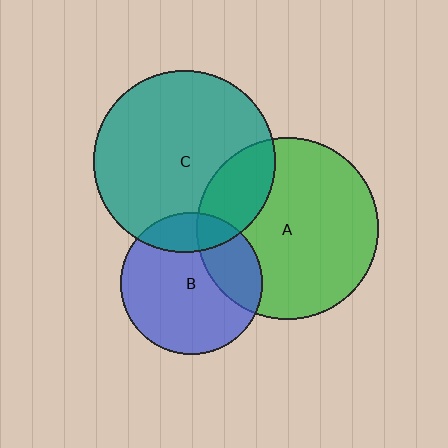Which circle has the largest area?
Circle A (green).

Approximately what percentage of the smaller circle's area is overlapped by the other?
Approximately 20%.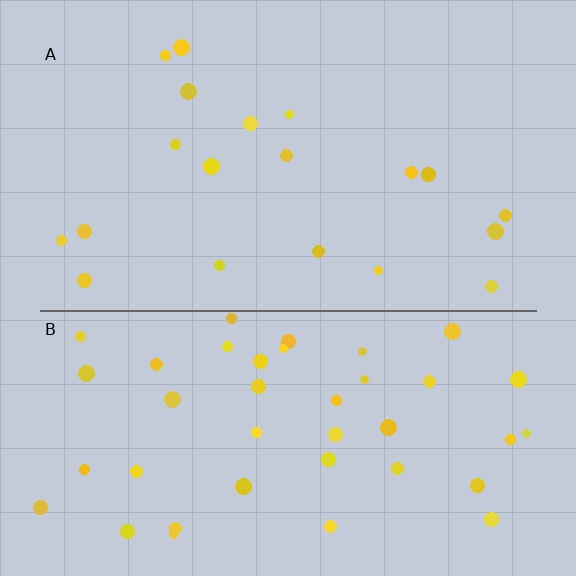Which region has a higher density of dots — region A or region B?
B (the bottom).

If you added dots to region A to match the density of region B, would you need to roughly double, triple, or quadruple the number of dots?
Approximately double.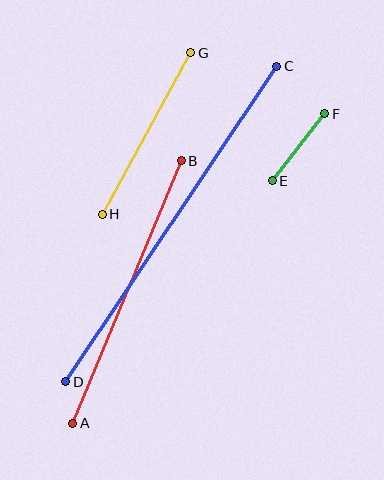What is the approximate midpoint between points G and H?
The midpoint is at approximately (146, 133) pixels.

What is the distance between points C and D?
The distance is approximately 379 pixels.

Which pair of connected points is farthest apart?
Points C and D are farthest apart.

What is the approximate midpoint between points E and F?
The midpoint is at approximately (298, 147) pixels.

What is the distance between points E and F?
The distance is approximately 85 pixels.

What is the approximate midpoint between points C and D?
The midpoint is at approximately (171, 224) pixels.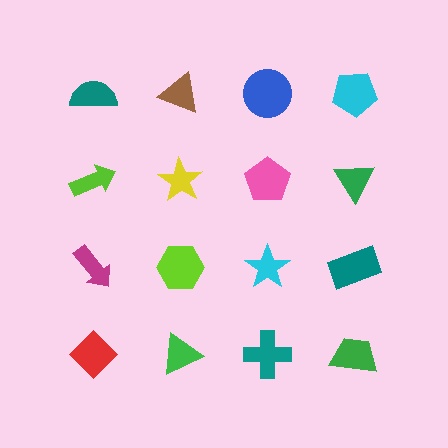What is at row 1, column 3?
A blue circle.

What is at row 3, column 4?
A teal rectangle.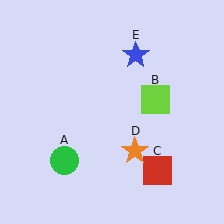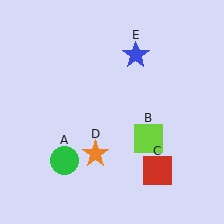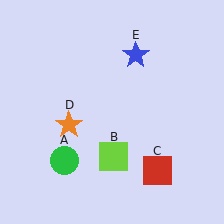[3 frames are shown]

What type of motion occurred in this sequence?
The lime square (object B), orange star (object D) rotated clockwise around the center of the scene.